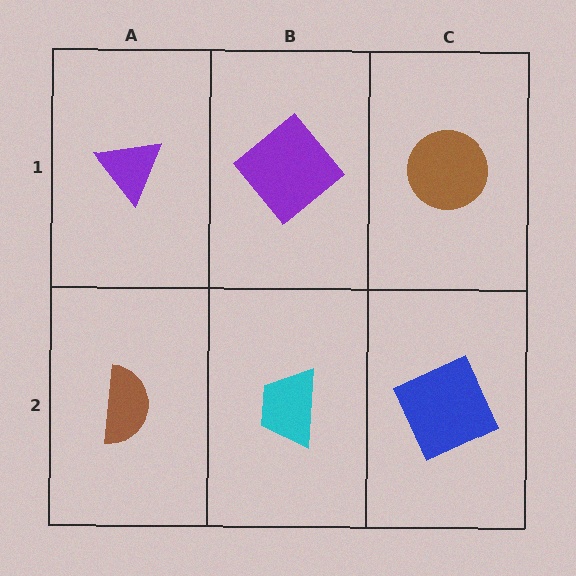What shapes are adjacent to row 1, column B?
A cyan trapezoid (row 2, column B), a purple triangle (row 1, column A), a brown circle (row 1, column C).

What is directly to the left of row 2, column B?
A brown semicircle.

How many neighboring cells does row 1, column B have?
3.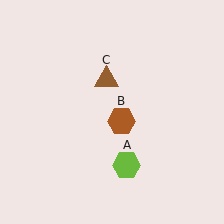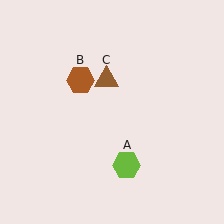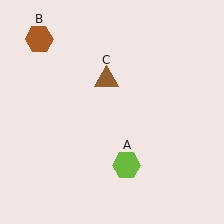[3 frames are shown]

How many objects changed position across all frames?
1 object changed position: brown hexagon (object B).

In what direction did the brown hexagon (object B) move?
The brown hexagon (object B) moved up and to the left.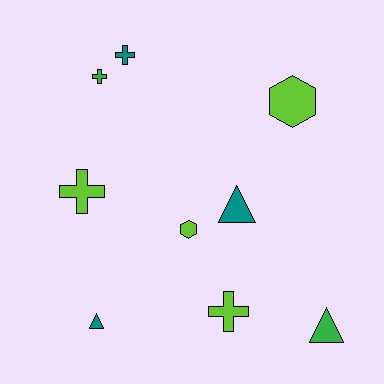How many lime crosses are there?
There are 2 lime crosses.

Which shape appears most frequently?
Cross, with 4 objects.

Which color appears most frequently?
Lime, with 4 objects.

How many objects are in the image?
There are 9 objects.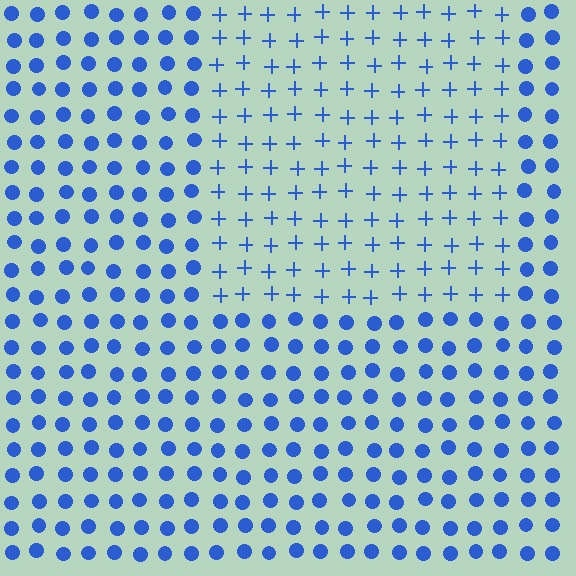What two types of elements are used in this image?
The image uses plus signs inside the rectangle region and circles outside it.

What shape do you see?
I see a rectangle.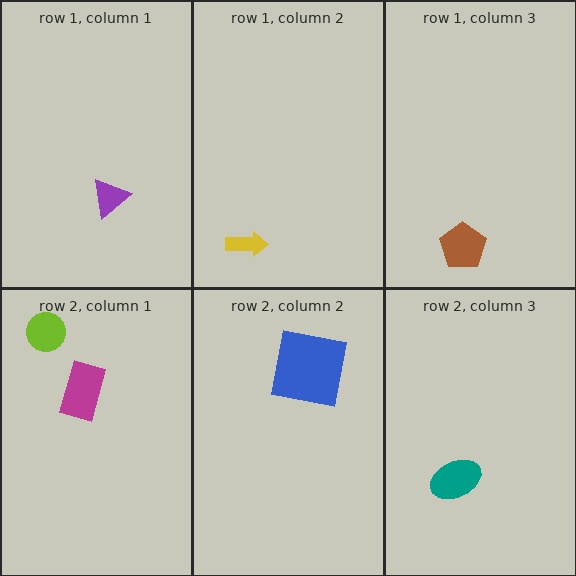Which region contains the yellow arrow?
The row 1, column 2 region.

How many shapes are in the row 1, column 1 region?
1.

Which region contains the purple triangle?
The row 1, column 1 region.